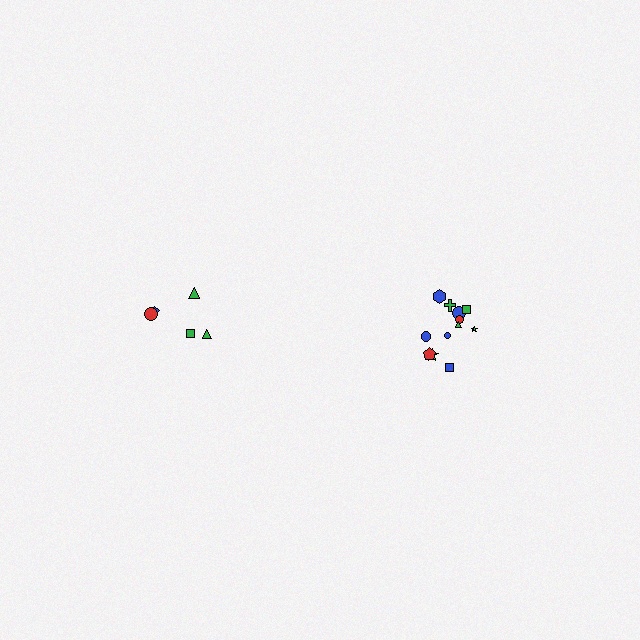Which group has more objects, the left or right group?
The right group.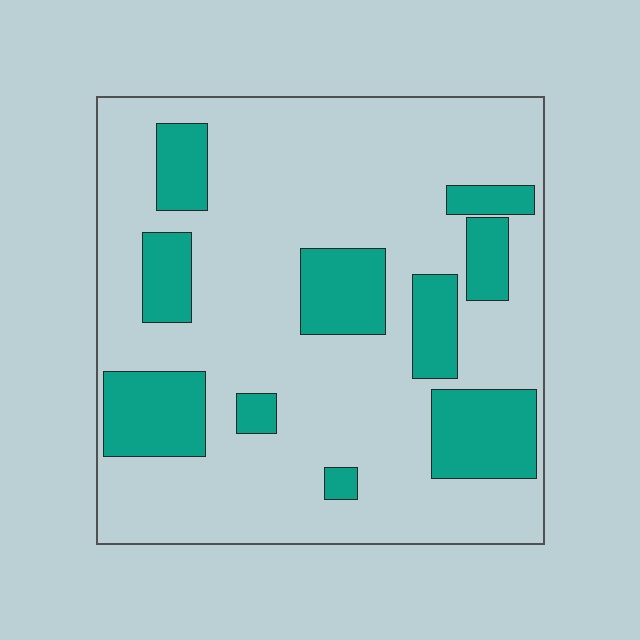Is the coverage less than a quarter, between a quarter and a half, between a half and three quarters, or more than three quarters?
Less than a quarter.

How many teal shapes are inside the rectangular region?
10.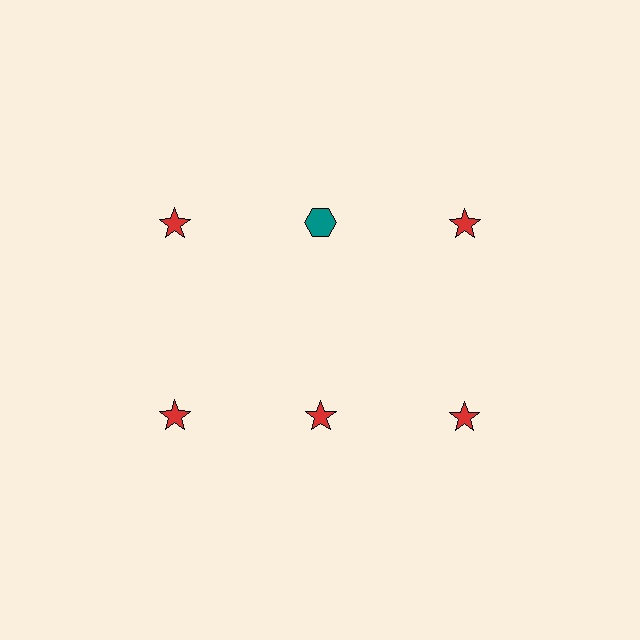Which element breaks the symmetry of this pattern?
The teal hexagon in the top row, second from left column breaks the symmetry. All other shapes are red stars.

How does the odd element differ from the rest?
It differs in both color (teal instead of red) and shape (hexagon instead of star).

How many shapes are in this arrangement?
There are 6 shapes arranged in a grid pattern.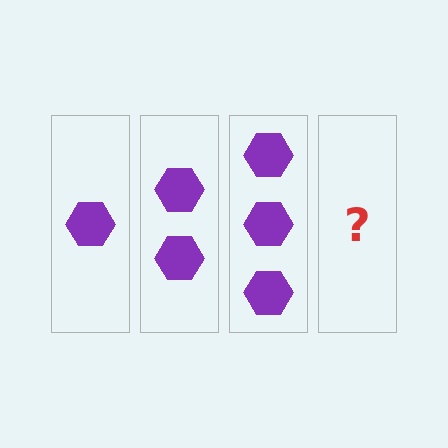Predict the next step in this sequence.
The next step is 4 hexagons.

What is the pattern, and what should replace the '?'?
The pattern is that each step adds one more hexagon. The '?' should be 4 hexagons.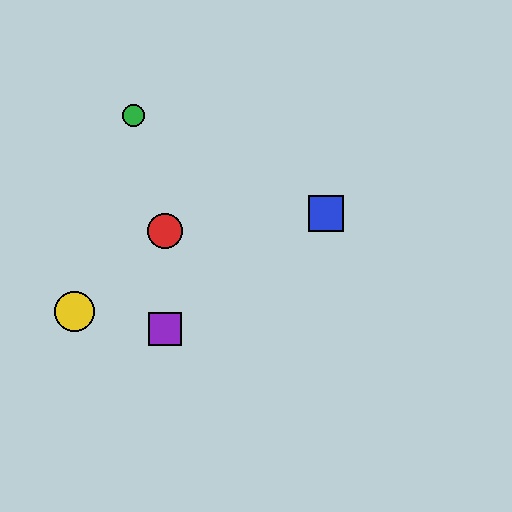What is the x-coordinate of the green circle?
The green circle is at x≈133.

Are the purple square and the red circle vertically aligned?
Yes, both are at x≈165.